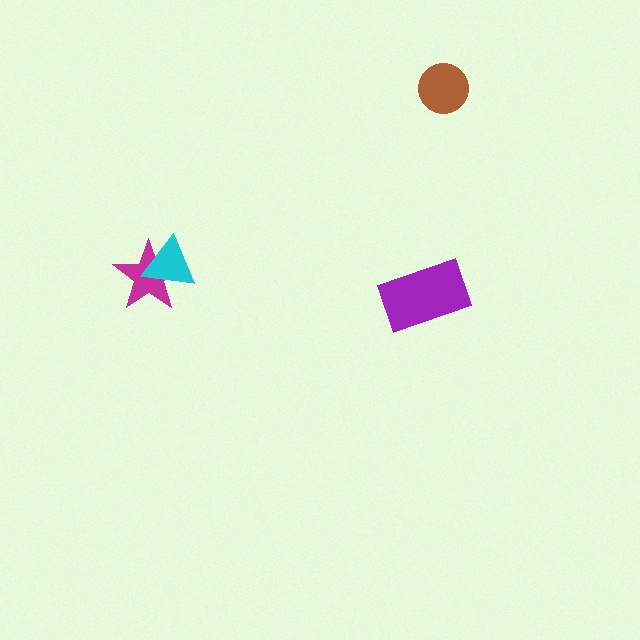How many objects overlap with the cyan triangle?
1 object overlaps with the cyan triangle.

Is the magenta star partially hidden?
Yes, it is partially covered by another shape.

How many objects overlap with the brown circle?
0 objects overlap with the brown circle.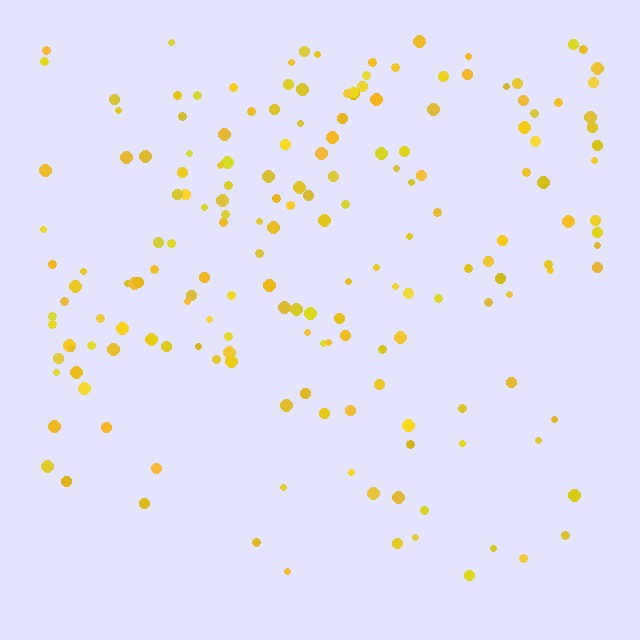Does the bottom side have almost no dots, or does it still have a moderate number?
Still a moderate number, just noticeably fewer than the top.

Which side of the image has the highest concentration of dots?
The top.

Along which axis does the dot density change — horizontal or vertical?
Vertical.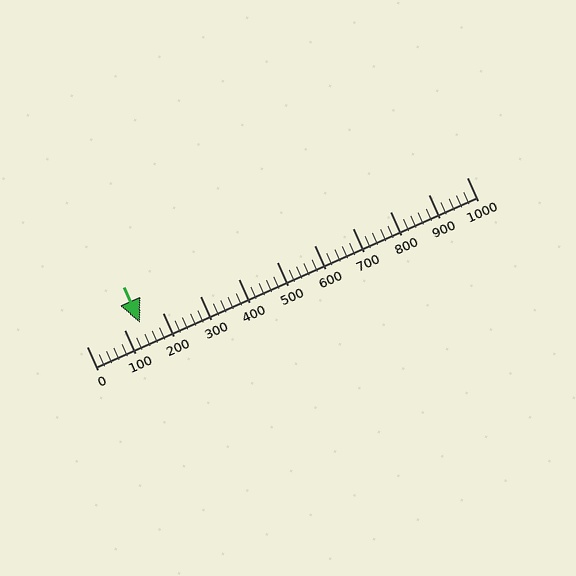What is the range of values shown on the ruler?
The ruler shows values from 0 to 1000.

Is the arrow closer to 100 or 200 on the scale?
The arrow is closer to 100.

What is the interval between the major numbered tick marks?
The major tick marks are spaced 100 units apart.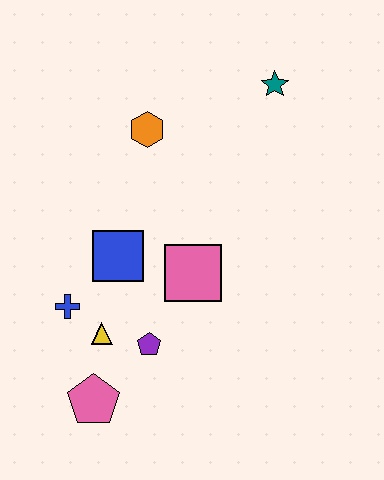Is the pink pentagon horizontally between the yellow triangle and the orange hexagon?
No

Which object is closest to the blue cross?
The yellow triangle is closest to the blue cross.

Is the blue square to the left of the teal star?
Yes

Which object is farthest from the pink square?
The teal star is farthest from the pink square.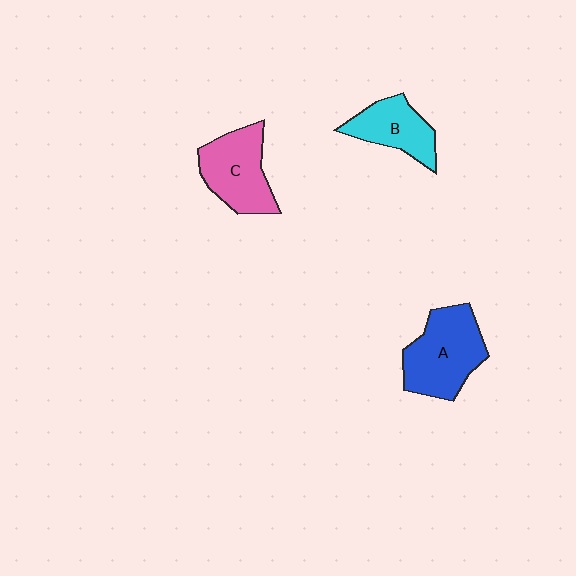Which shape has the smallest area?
Shape B (cyan).